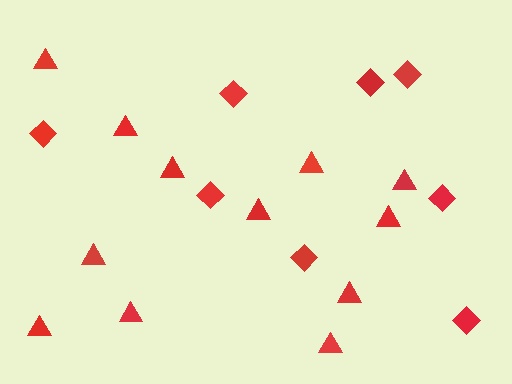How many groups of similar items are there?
There are 2 groups: one group of diamonds (8) and one group of triangles (12).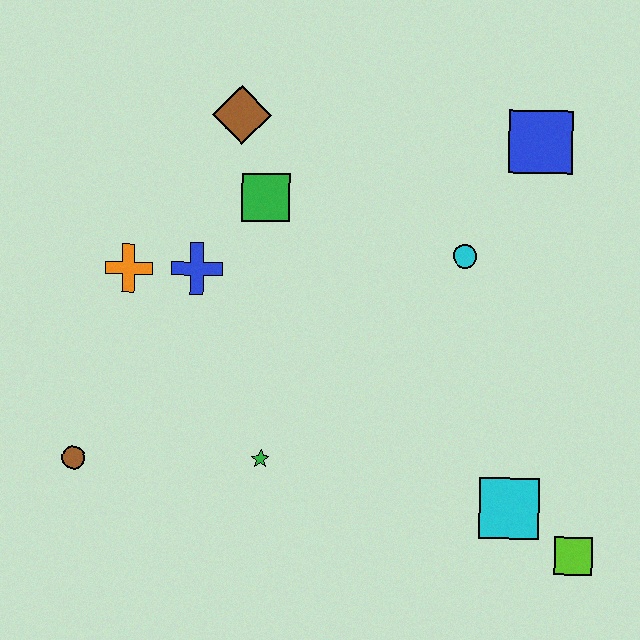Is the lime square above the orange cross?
No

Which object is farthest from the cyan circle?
The brown circle is farthest from the cyan circle.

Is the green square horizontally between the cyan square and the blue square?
No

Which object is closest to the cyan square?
The lime square is closest to the cyan square.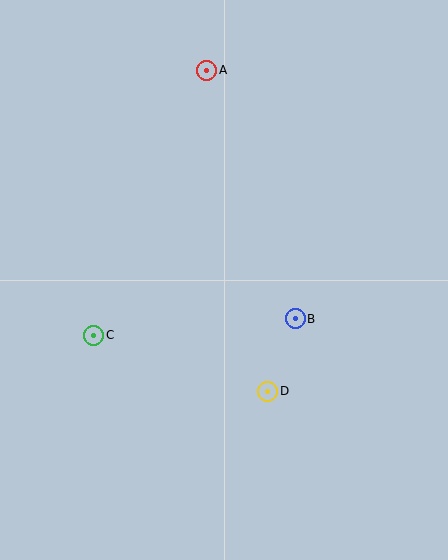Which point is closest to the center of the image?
Point B at (295, 319) is closest to the center.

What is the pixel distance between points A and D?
The distance between A and D is 327 pixels.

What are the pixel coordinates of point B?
Point B is at (295, 319).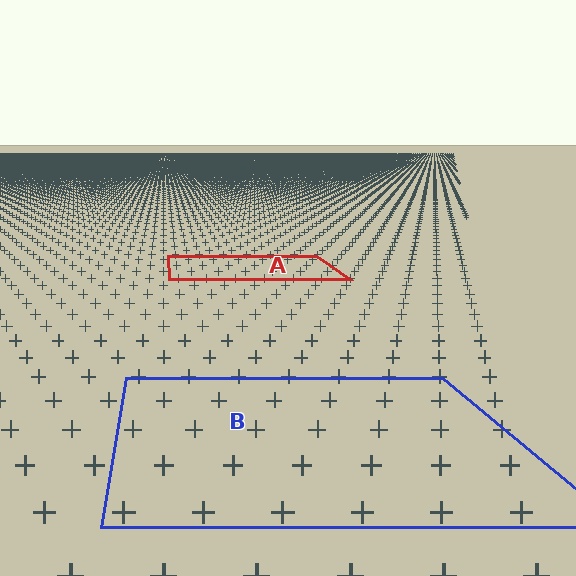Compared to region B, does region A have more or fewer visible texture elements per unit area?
Region A has more texture elements per unit area — they are packed more densely because it is farther away.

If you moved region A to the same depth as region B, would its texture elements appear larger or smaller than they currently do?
They would appear larger. At a closer depth, the same texture elements are projected at a bigger on-screen size.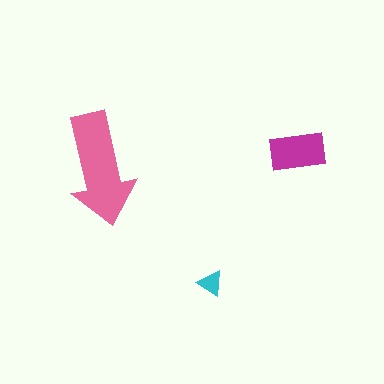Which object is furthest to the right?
The magenta rectangle is rightmost.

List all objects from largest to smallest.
The pink arrow, the magenta rectangle, the cyan triangle.